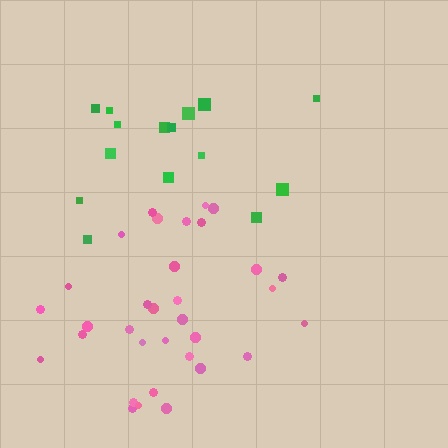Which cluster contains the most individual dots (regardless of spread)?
Pink (33).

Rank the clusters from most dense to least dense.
pink, green.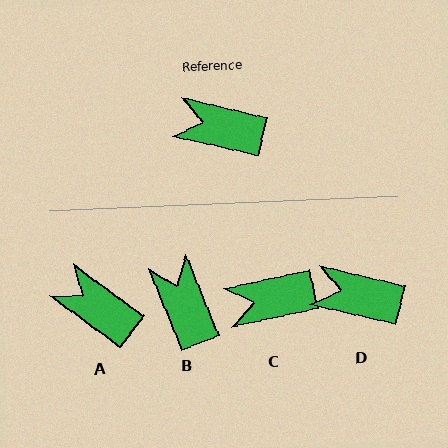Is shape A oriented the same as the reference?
No, it is off by about 24 degrees.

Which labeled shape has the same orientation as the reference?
D.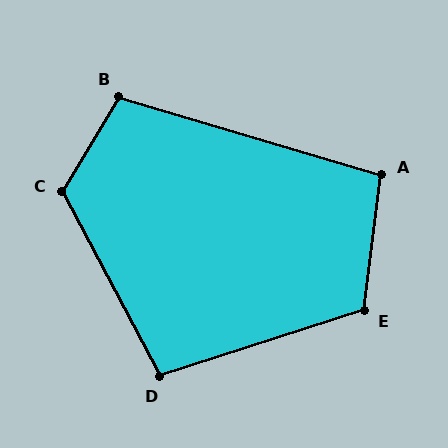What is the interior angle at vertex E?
Approximately 115 degrees (obtuse).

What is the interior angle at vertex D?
Approximately 100 degrees (obtuse).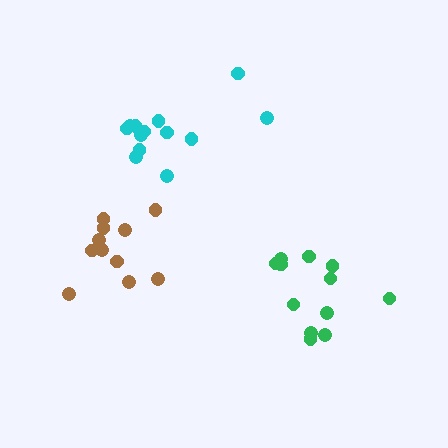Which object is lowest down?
The green cluster is bottommost.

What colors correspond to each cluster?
The clusters are colored: brown, cyan, green.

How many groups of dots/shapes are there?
There are 3 groups.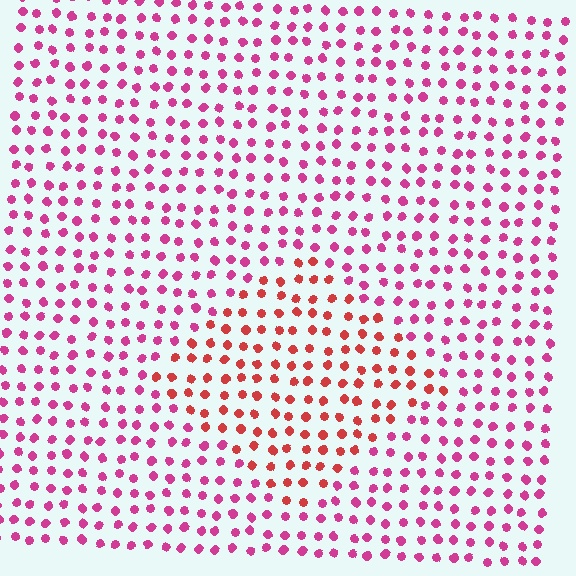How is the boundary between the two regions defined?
The boundary is defined purely by a slight shift in hue (about 34 degrees). Spacing, size, and orientation are identical on both sides.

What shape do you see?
I see a diamond.